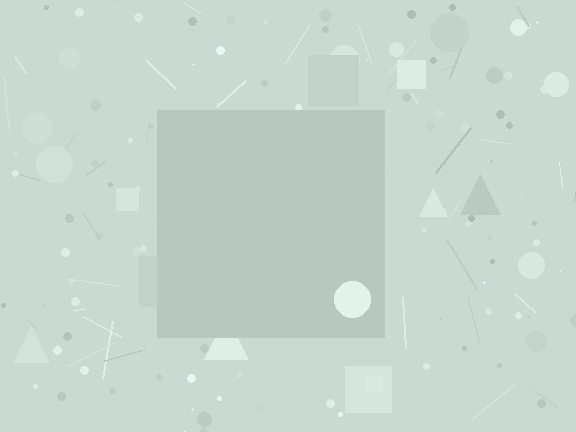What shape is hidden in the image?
A square is hidden in the image.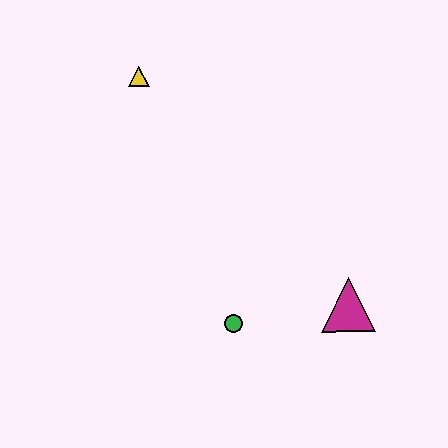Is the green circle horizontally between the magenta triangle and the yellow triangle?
Yes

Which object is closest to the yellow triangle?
The green circle is closest to the yellow triangle.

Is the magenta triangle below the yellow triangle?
Yes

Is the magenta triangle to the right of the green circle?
Yes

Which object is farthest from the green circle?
The yellow triangle is farthest from the green circle.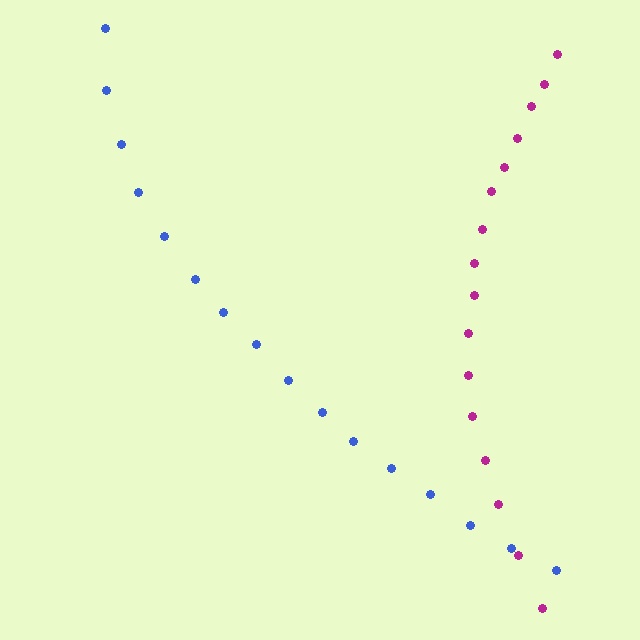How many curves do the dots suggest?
There are 2 distinct paths.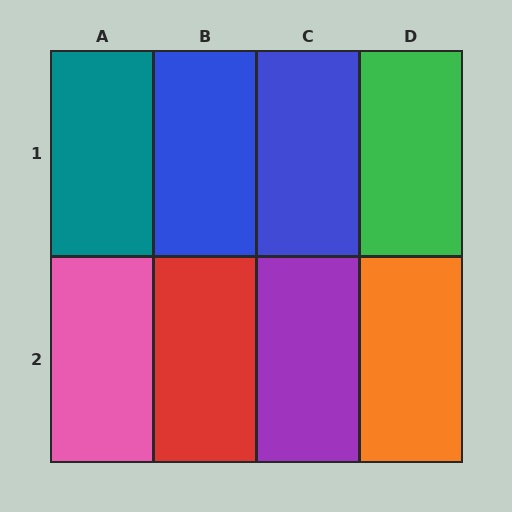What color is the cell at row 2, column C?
Purple.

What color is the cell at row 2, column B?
Red.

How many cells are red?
1 cell is red.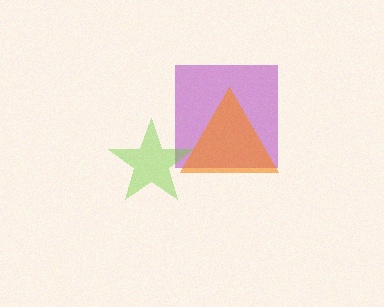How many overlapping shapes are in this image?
There are 3 overlapping shapes in the image.